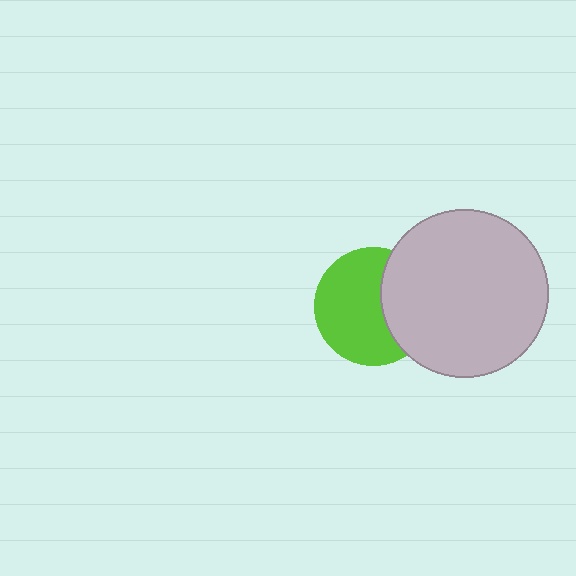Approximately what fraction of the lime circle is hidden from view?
Roughly 35% of the lime circle is hidden behind the light gray circle.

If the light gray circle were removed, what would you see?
You would see the complete lime circle.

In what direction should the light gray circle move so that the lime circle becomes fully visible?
The light gray circle should move right. That is the shortest direction to clear the overlap and leave the lime circle fully visible.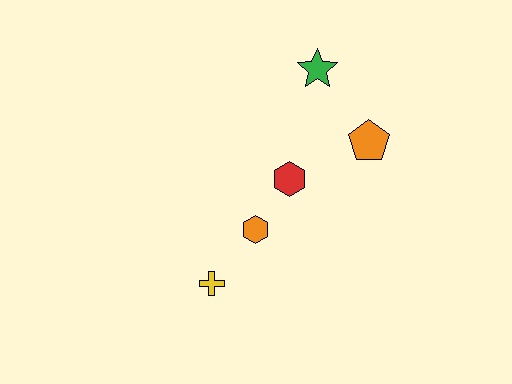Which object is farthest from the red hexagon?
The yellow cross is farthest from the red hexagon.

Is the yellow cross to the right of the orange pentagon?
No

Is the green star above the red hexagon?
Yes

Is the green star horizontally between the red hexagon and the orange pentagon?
Yes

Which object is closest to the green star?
The orange pentagon is closest to the green star.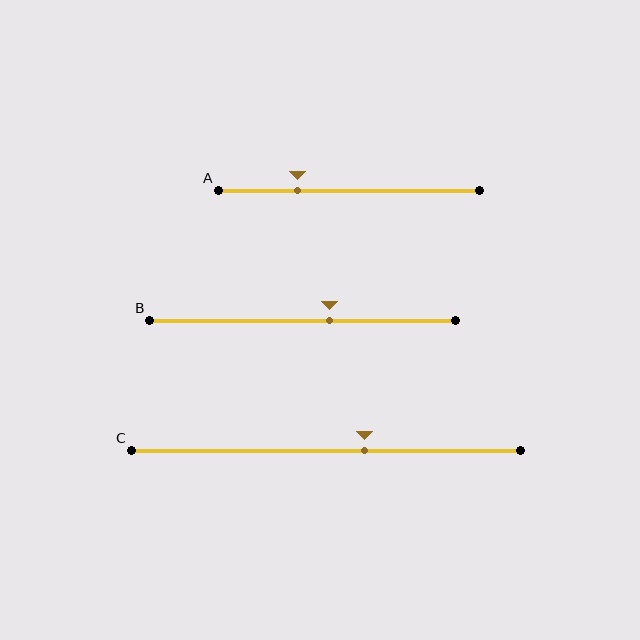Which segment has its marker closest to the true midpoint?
Segment B has its marker closest to the true midpoint.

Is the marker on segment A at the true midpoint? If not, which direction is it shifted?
No, the marker on segment A is shifted to the left by about 19% of the segment length.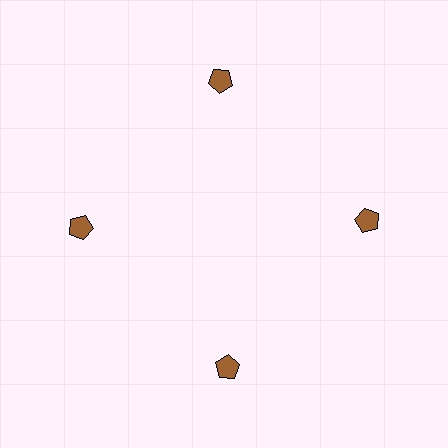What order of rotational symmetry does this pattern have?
This pattern has 4-fold rotational symmetry.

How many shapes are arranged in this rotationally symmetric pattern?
There are 4 shapes, arranged in 4 groups of 1.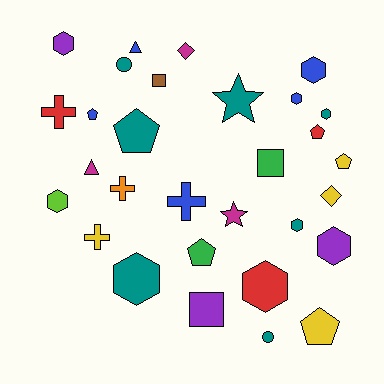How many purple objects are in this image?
There are 3 purple objects.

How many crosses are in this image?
There are 4 crosses.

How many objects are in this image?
There are 30 objects.